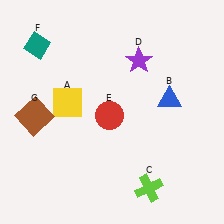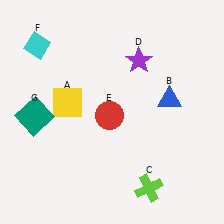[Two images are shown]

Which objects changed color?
F changed from teal to cyan. G changed from brown to teal.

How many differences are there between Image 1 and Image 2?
There are 2 differences between the two images.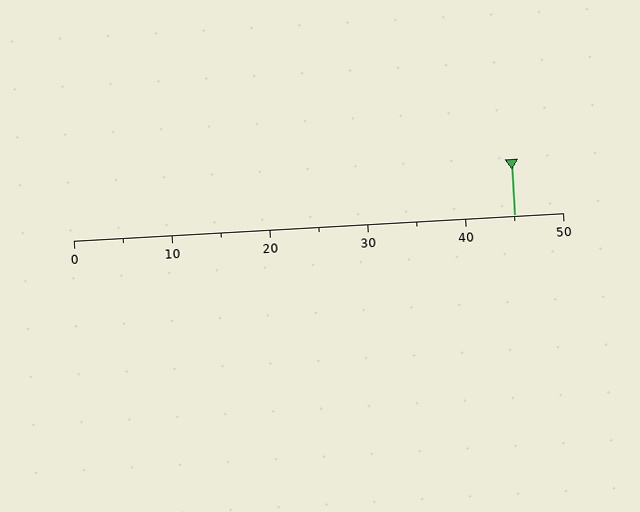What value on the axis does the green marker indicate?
The marker indicates approximately 45.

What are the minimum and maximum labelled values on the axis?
The axis runs from 0 to 50.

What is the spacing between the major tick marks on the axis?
The major ticks are spaced 10 apart.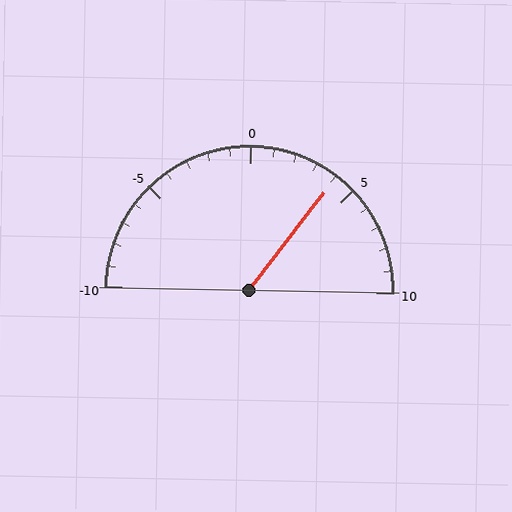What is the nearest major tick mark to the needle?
The nearest major tick mark is 5.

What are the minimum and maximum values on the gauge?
The gauge ranges from -10 to 10.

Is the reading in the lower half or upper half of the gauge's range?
The reading is in the upper half of the range (-10 to 10).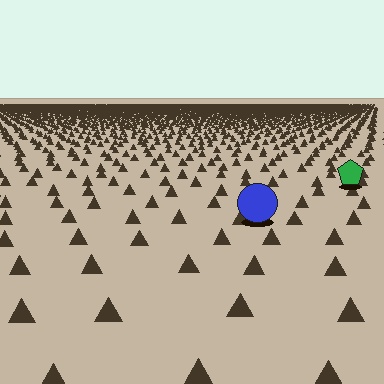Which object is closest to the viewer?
The blue circle is closest. The texture marks near it are larger and more spread out.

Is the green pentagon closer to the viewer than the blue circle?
No. The blue circle is closer — you can tell from the texture gradient: the ground texture is coarser near it.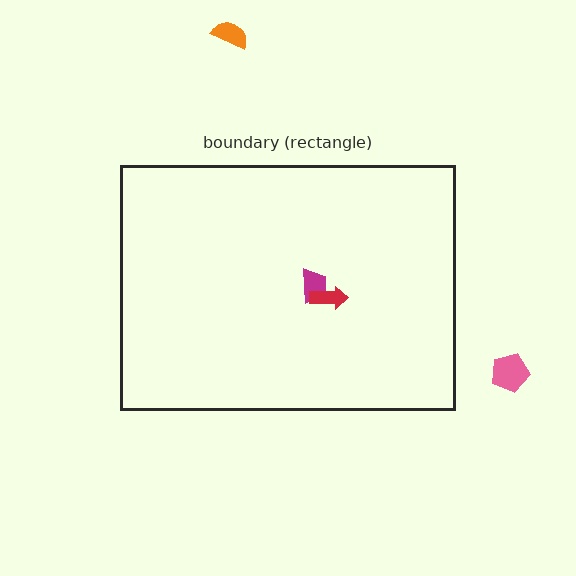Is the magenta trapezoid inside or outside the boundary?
Inside.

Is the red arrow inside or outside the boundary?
Inside.